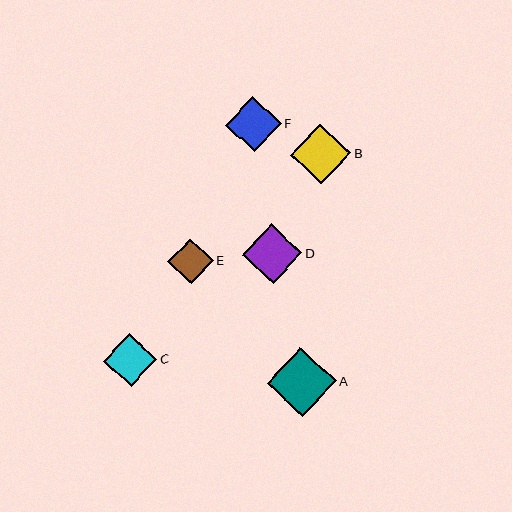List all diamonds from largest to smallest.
From largest to smallest: A, B, D, F, C, E.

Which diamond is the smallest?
Diamond E is the smallest with a size of approximately 45 pixels.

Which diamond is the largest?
Diamond A is the largest with a size of approximately 69 pixels.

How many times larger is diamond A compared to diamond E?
Diamond A is approximately 1.5 times the size of diamond E.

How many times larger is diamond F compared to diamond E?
Diamond F is approximately 1.2 times the size of diamond E.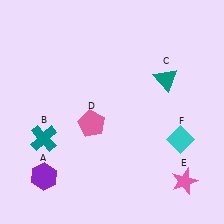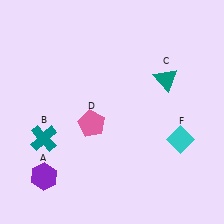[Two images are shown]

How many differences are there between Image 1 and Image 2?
There is 1 difference between the two images.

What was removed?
The pink star (E) was removed in Image 2.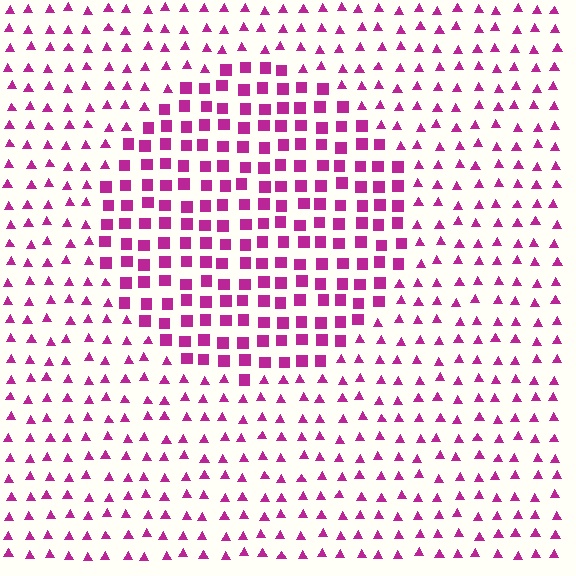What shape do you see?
I see a circle.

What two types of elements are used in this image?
The image uses squares inside the circle region and triangles outside it.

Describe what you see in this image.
The image is filled with small magenta elements arranged in a uniform grid. A circle-shaped region contains squares, while the surrounding area contains triangles. The boundary is defined purely by the change in element shape.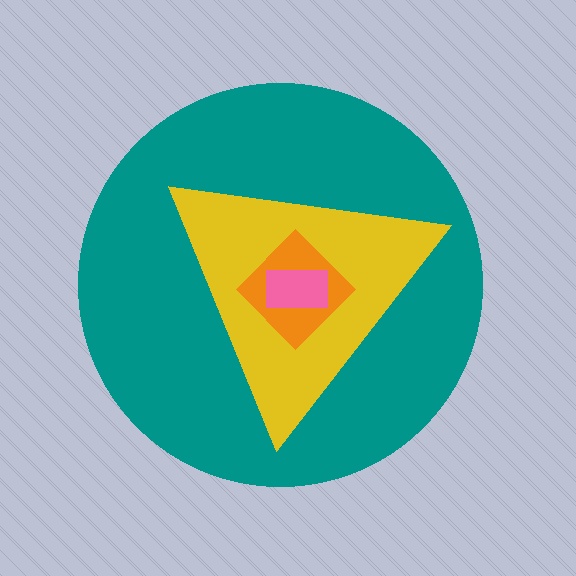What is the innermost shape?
The pink rectangle.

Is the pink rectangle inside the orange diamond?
Yes.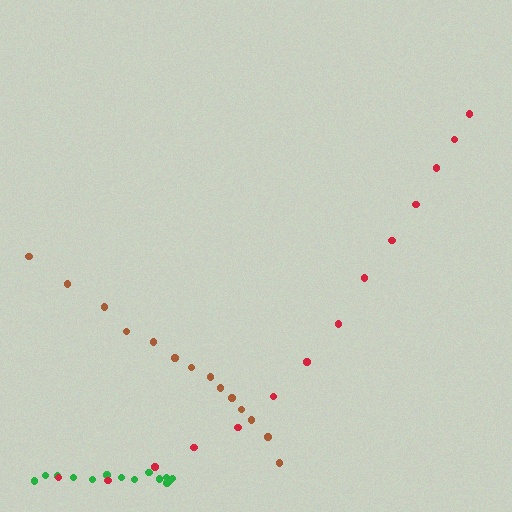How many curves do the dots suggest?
There are 3 distinct paths.